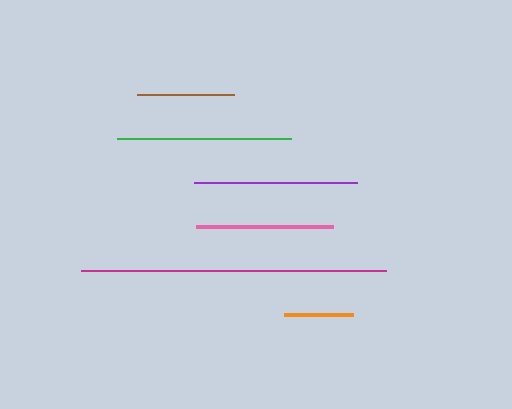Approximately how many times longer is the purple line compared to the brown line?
The purple line is approximately 1.7 times the length of the brown line.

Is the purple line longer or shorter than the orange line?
The purple line is longer than the orange line.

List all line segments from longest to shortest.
From longest to shortest: magenta, green, purple, pink, brown, orange.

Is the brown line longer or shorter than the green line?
The green line is longer than the brown line.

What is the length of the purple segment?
The purple segment is approximately 163 pixels long.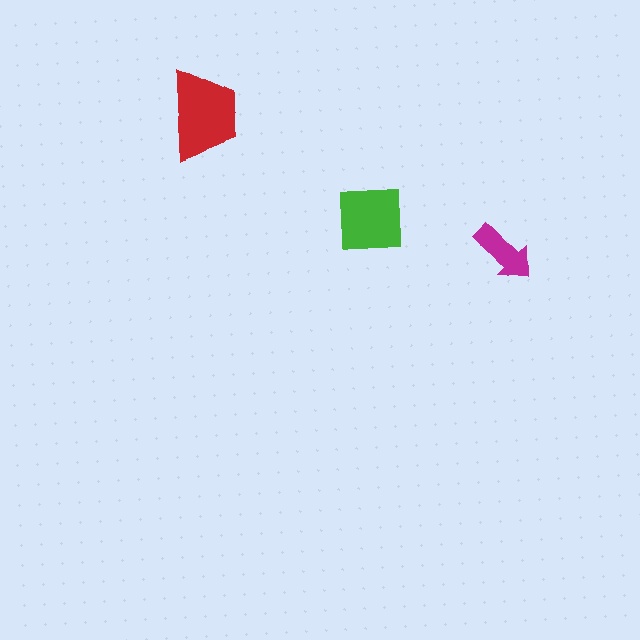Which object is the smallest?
The magenta arrow.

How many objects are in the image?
There are 3 objects in the image.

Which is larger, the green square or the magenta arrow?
The green square.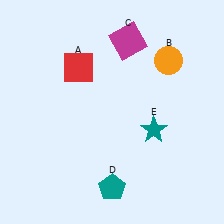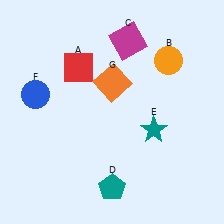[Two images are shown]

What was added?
A blue circle (F), an orange square (G) were added in Image 2.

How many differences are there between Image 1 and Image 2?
There are 2 differences between the two images.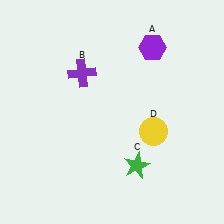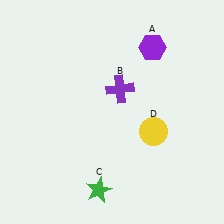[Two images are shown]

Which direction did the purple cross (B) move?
The purple cross (B) moved right.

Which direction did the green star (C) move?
The green star (C) moved left.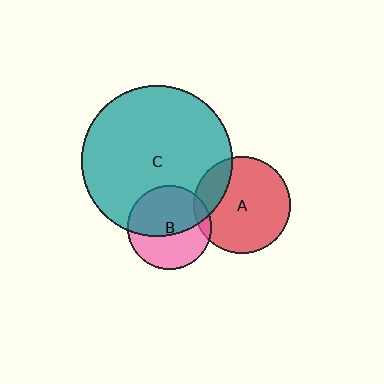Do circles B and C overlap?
Yes.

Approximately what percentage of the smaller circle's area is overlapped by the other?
Approximately 55%.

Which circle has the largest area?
Circle C (teal).